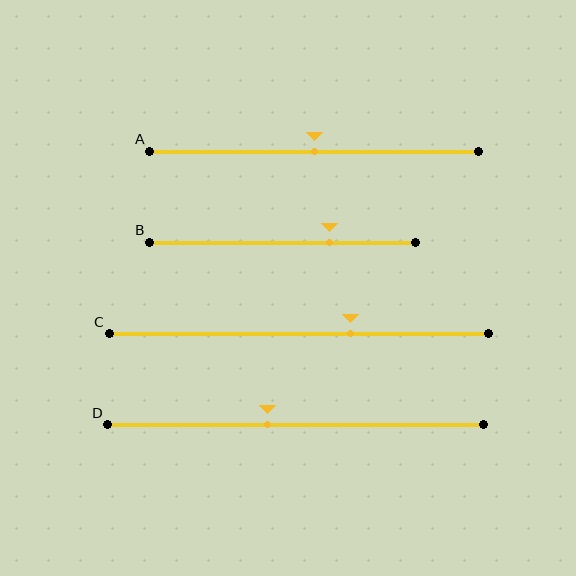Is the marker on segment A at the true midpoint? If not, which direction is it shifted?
Yes, the marker on segment A is at the true midpoint.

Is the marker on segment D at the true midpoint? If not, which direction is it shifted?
No, the marker on segment D is shifted to the left by about 7% of the segment length.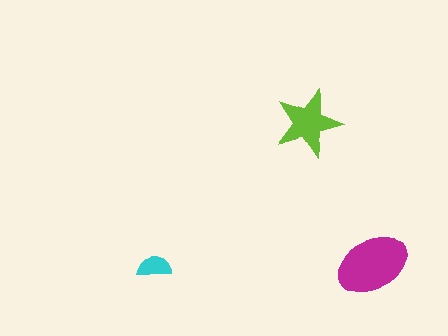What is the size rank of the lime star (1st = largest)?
2nd.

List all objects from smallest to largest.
The cyan semicircle, the lime star, the magenta ellipse.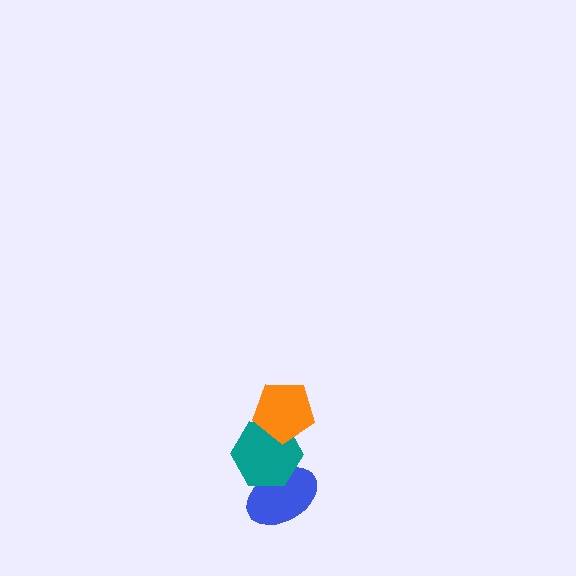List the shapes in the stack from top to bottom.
From top to bottom: the orange pentagon, the teal hexagon, the blue ellipse.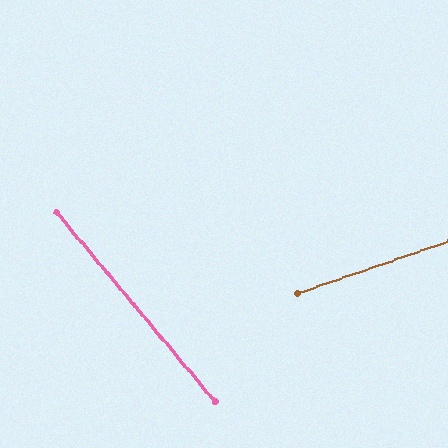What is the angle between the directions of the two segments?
Approximately 69 degrees.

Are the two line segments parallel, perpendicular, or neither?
Neither parallel nor perpendicular — they differ by about 69°.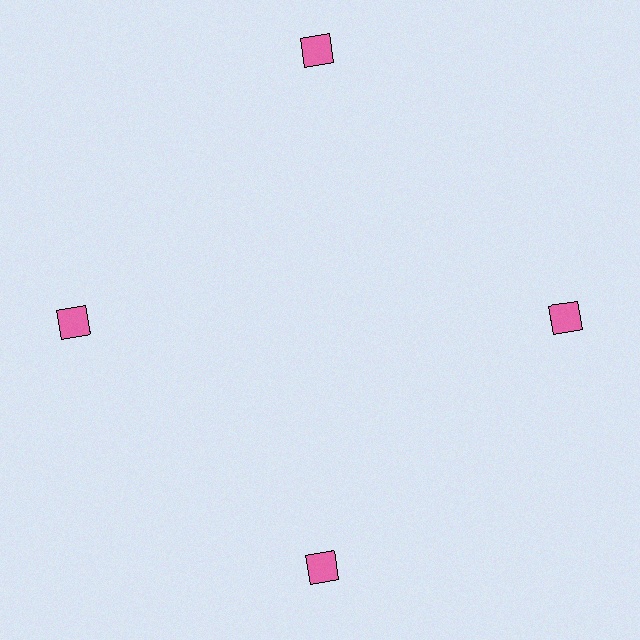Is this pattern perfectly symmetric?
No. The 4 pink diamonds are arranged in a ring, but one element near the 12 o'clock position is pushed outward from the center, breaking the 4-fold rotational symmetry.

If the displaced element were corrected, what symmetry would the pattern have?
It would have 4-fold rotational symmetry — the pattern would map onto itself every 90 degrees.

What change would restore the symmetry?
The symmetry would be restored by moving it inward, back onto the ring so that all 4 diamonds sit at equal angles and equal distance from the center.